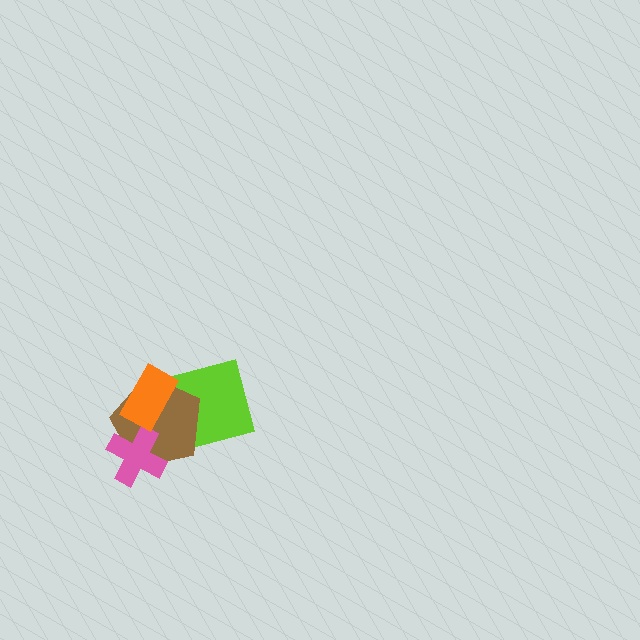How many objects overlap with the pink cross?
1 object overlaps with the pink cross.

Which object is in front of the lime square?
The brown pentagon is in front of the lime square.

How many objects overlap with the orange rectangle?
1 object overlaps with the orange rectangle.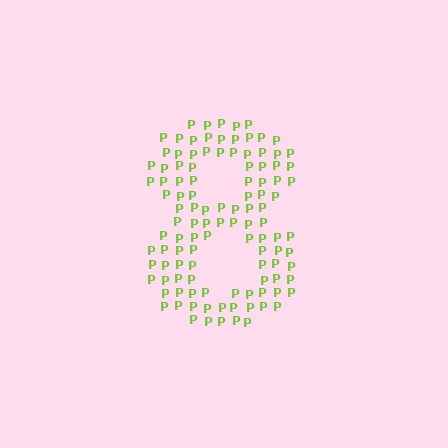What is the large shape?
The large shape is the digit 8.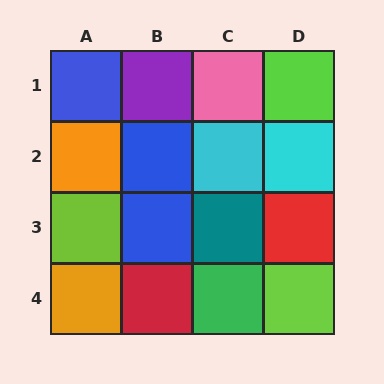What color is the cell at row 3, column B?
Blue.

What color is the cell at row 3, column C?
Teal.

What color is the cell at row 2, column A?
Orange.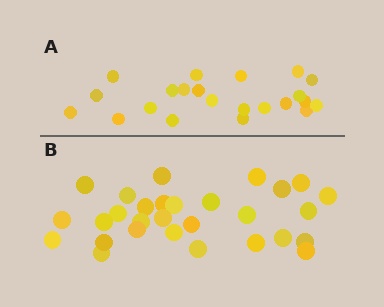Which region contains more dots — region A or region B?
Region B (the bottom region) has more dots.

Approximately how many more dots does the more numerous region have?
Region B has roughly 8 or so more dots than region A.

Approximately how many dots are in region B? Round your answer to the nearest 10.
About 30 dots. (The exact count is 29, which rounds to 30.)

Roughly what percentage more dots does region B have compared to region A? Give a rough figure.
About 30% more.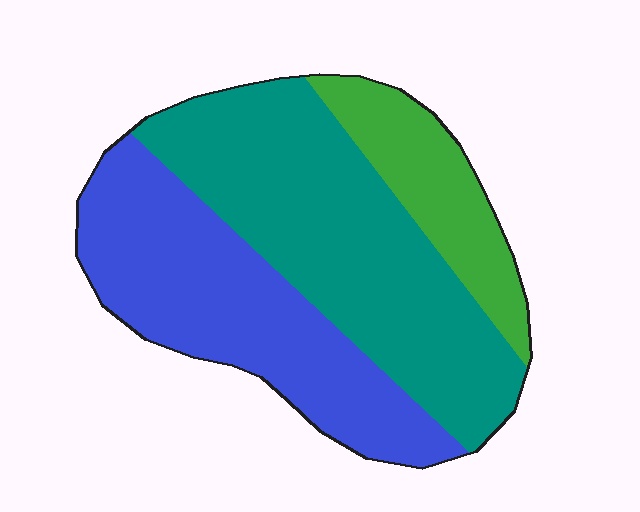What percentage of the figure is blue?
Blue covers about 35% of the figure.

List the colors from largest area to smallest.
From largest to smallest: teal, blue, green.